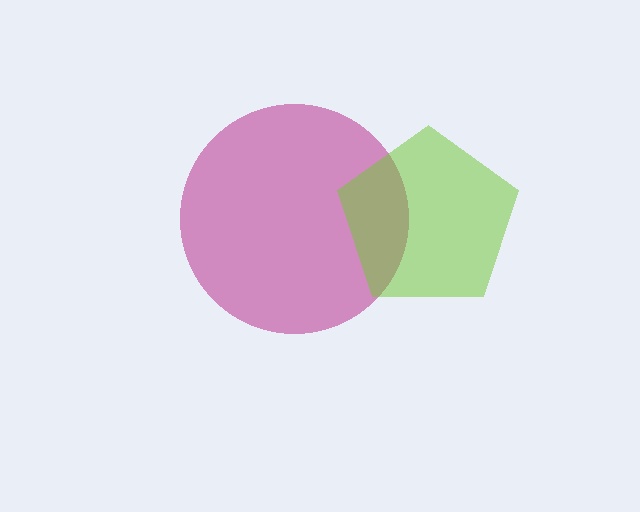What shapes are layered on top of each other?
The layered shapes are: a magenta circle, a lime pentagon.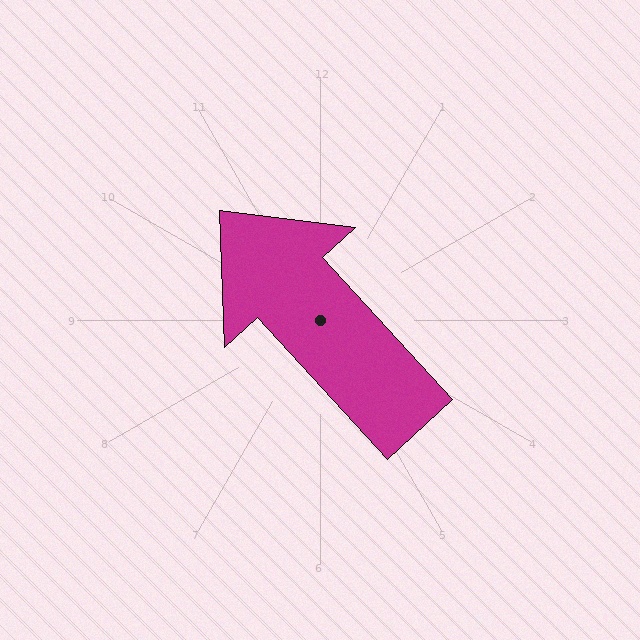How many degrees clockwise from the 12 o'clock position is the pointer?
Approximately 318 degrees.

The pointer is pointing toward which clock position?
Roughly 11 o'clock.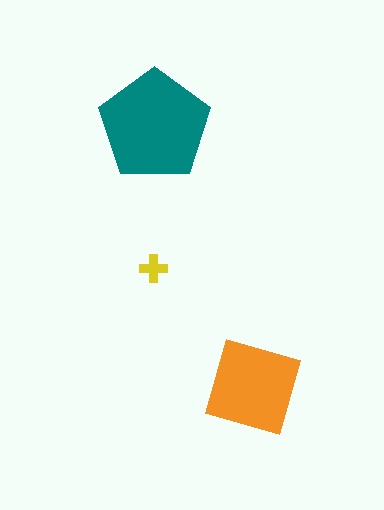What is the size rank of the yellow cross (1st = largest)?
3rd.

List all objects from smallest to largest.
The yellow cross, the orange square, the teal pentagon.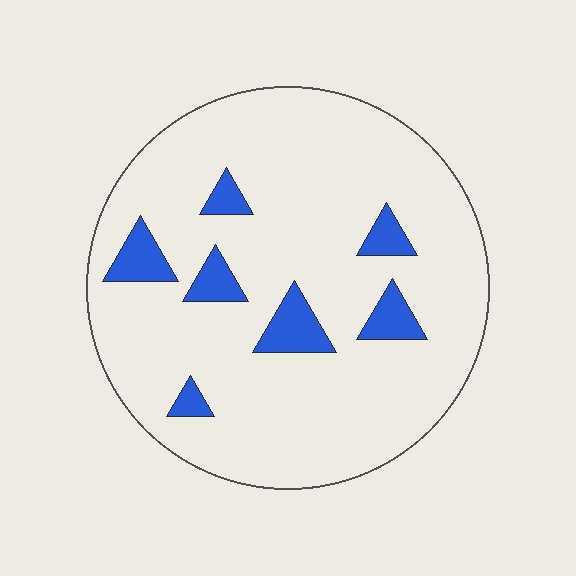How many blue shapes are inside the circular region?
7.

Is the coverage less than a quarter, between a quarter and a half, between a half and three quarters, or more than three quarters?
Less than a quarter.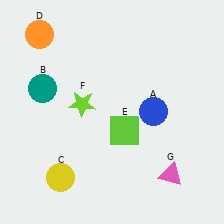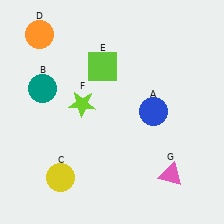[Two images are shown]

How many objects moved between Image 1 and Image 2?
1 object moved between the two images.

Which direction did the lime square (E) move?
The lime square (E) moved up.